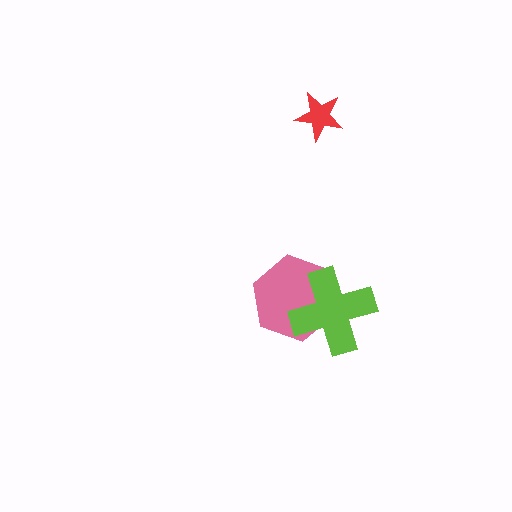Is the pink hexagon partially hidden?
Yes, it is partially covered by another shape.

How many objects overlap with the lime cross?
1 object overlaps with the lime cross.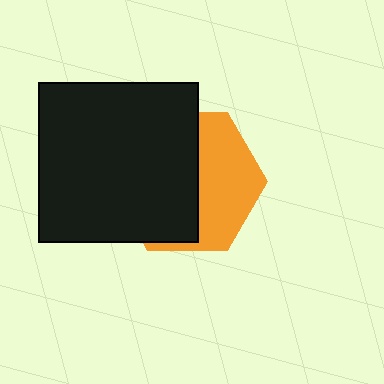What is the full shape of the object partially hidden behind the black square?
The partially hidden object is an orange hexagon.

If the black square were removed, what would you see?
You would see the complete orange hexagon.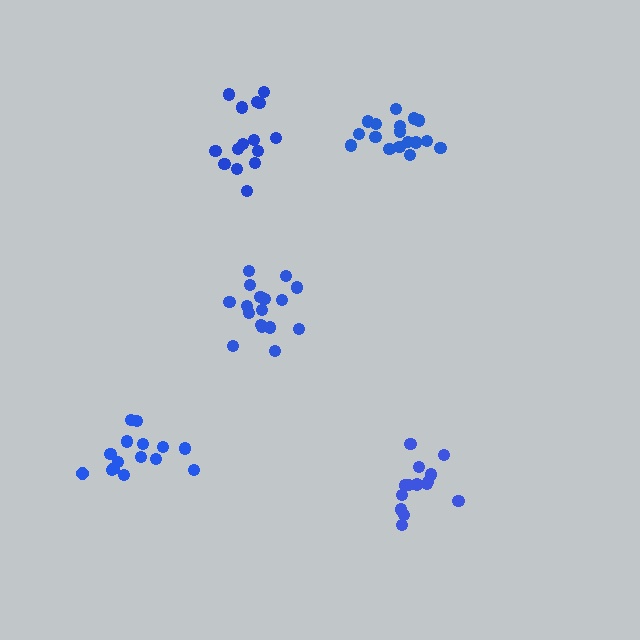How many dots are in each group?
Group 1: 15 dots, Group 2: 14 dots, Group 3: 15 dots, Group 4: 17 dots, Group 5: 17 dots (78 total).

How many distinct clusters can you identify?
There are 5 distinct clusters.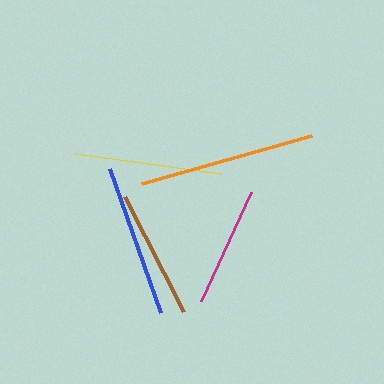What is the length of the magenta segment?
The magenta segment is approximately 119 pixels long.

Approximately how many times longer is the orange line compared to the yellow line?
The orange line is approximately 1.2 times the length of the yellow line.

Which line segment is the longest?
The orange line is the longest at approximately 176 pixels.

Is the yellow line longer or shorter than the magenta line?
The yellow line is longer than the magenta line.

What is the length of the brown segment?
The brown segment is approximately 129 pixels long.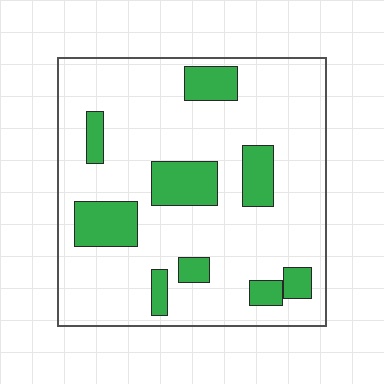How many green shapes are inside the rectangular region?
9.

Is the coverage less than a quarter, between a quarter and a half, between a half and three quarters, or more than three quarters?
Less than a quarter.